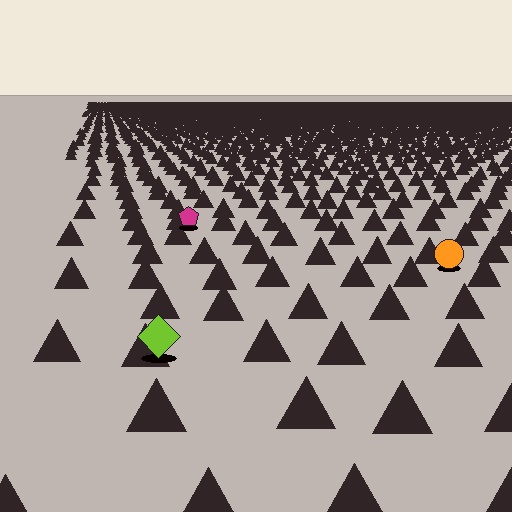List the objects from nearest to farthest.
From nearest to farthest: the lime diamond, the orange circle, the magenta pentagon.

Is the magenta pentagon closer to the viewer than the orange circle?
No. The orange circle is closer — you can tell from the texture gradient: the ground texture is coarser near it.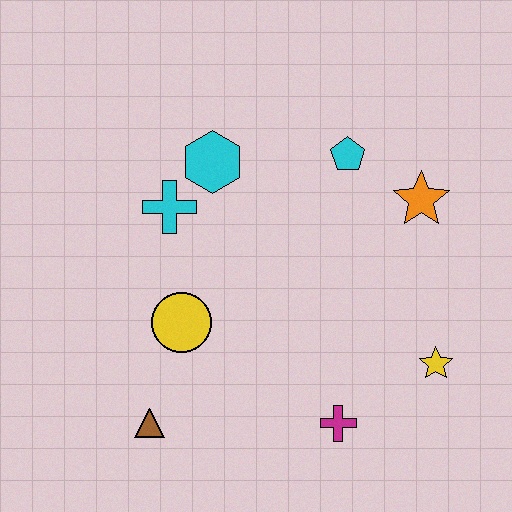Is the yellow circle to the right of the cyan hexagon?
No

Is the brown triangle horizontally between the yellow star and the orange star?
No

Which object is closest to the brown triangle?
The yellow circle is closest to the brown triangle.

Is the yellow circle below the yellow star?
No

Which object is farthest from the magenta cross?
The cyan hexagon is farthest from the magenta cross.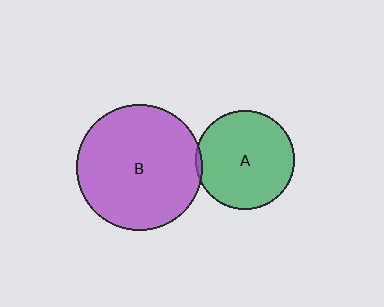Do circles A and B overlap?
Yes.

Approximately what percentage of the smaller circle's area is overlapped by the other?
Approximately 5%.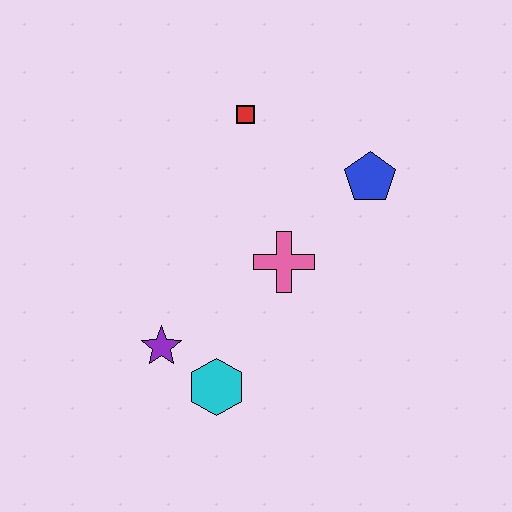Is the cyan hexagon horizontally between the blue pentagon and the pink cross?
No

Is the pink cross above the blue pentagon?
No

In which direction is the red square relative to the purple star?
The red square is above the purple star.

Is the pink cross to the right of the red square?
Yes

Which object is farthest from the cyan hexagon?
The red square is farthest from the cyan hexagon.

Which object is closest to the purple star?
The cyan hexagon is closest to the purple star.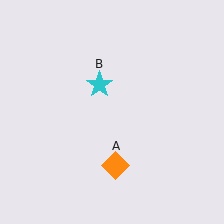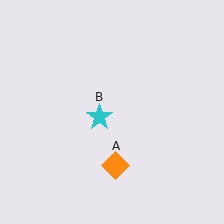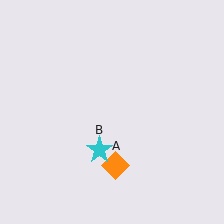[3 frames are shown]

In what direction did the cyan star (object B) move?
The cyan star (object B) moved down.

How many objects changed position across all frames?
1 object changed position: cyan star (object B).